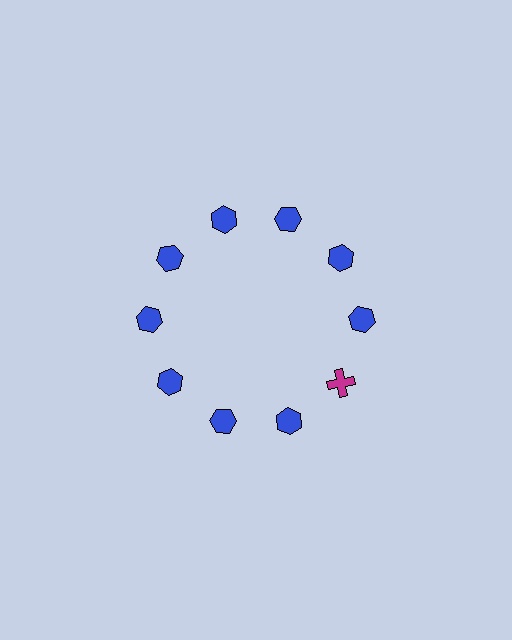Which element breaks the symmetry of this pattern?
The magenta cross at roughly the 4 o'clock position breaks the symmetry. All other shapes are blue hexagons.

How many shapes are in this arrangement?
There are 10 shapes arranged in a ring pattern.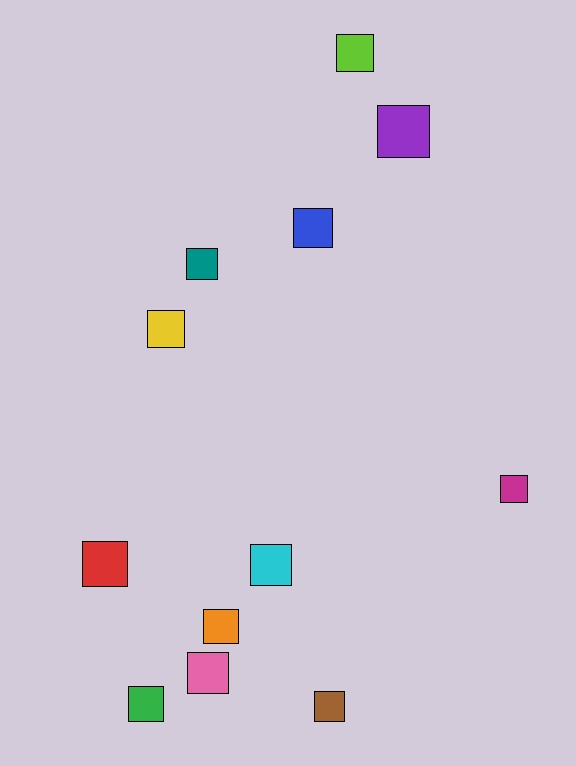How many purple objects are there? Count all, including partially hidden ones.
There is 1 purple object.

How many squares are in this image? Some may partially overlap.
There are 12 squares.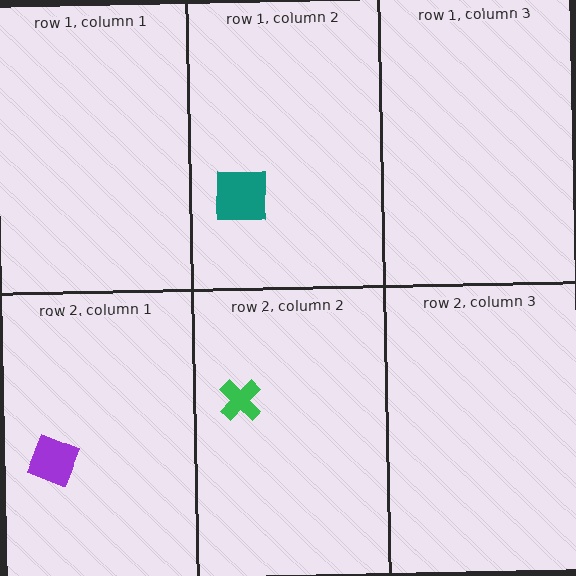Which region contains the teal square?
The row 1, column 2 region.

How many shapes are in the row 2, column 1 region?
1.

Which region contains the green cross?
The row 2, column 2 region.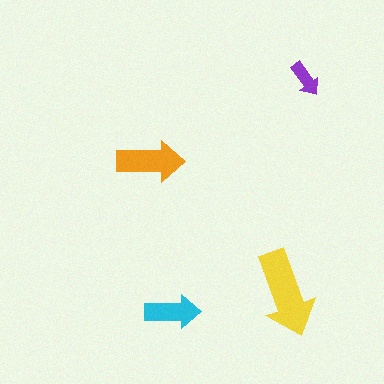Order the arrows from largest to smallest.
the yellow one, the orange one, the cyan one, the purple one.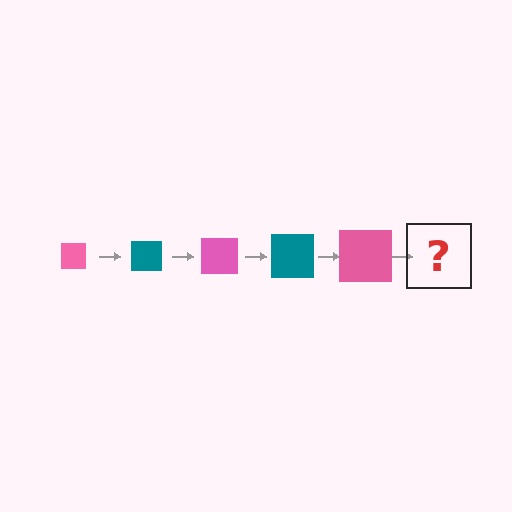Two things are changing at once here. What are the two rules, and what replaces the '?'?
The two rules are that the square grows larger each step and the color cycles through pink and teal. The '?' should be a teal square, larger than the previous one.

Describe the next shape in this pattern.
It should be a teal square, larger than the previous one.